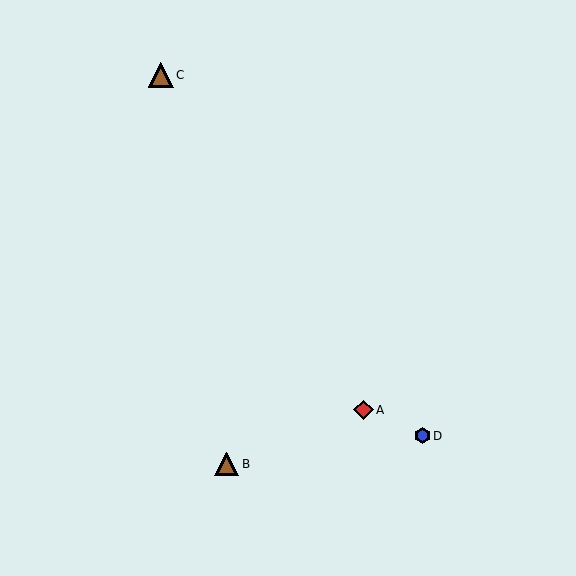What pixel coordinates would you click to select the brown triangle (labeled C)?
Click at (161, 75) to select the brown triangle C.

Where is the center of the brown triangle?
The center of the brown triangle is at (161, 75).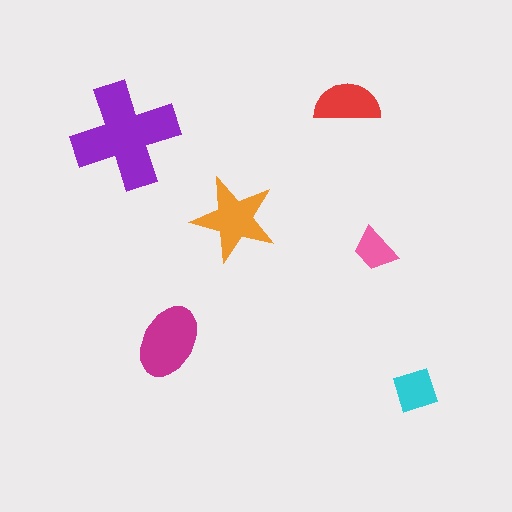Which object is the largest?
The purple cross.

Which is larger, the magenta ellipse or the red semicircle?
The magenta ellipse.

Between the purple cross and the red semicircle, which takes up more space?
The purple cross.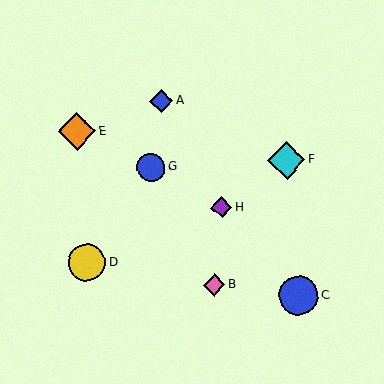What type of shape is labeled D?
Shape D is a yellow circle.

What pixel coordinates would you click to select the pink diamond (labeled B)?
Click at (214, 285) to select the pink diamond B.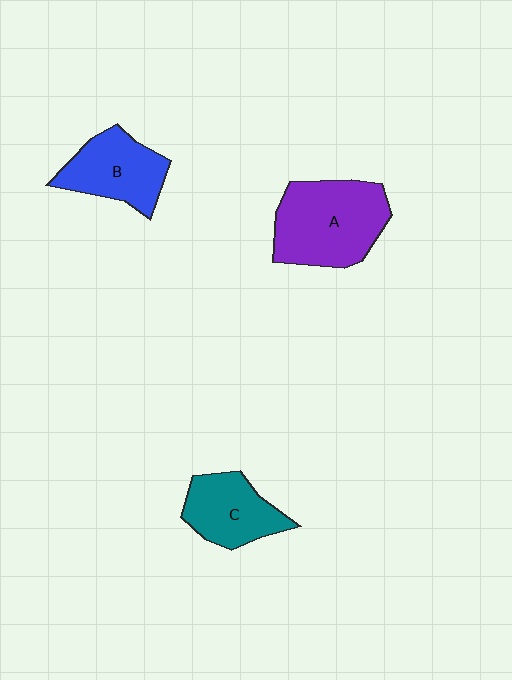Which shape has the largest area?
Shape A (purple).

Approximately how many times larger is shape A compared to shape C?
Approximately 1.5 times.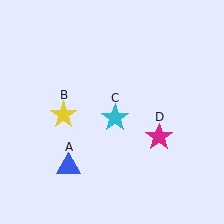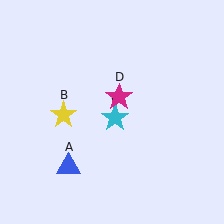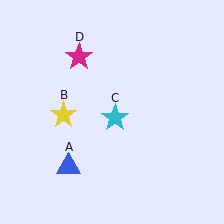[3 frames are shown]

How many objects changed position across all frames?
1 object changed position: magenta star (object D).